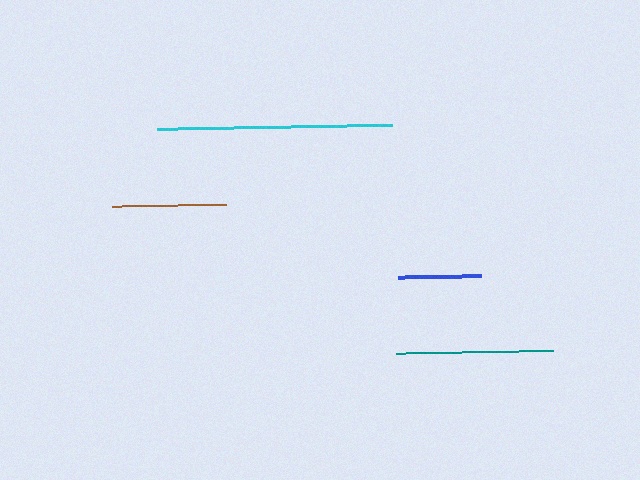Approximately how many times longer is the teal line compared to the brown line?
The teal line is approximately 1.4 times the length of the brown line.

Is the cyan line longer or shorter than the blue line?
The cyan line is longer than the blue line.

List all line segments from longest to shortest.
From longest to shortest: cyan, teal, brown, blue.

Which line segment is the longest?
The cyan line is the longest at approximately 235 pixels.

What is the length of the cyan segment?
The cyan segment is approximately 235 pixels long.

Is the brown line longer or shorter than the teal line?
The teal line is longer than the brown line.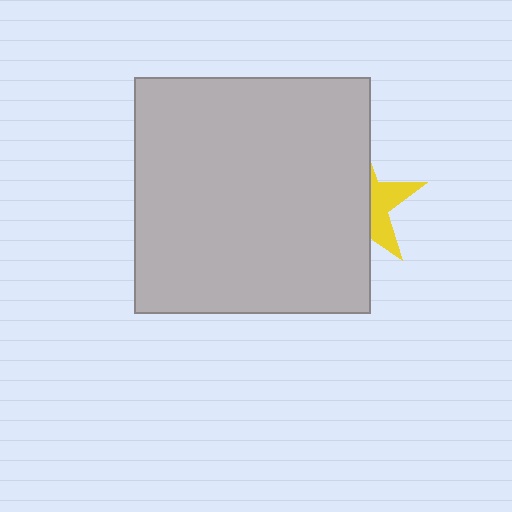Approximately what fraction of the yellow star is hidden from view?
Roughly 66% of the yellow star is hidden behind the light gray square.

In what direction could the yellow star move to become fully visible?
The yellow star could move right. That would shift it out from behind the light gray square entirely.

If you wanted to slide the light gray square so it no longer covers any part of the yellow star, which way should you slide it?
Slide it left — that is the most direct way to separate the two shapes.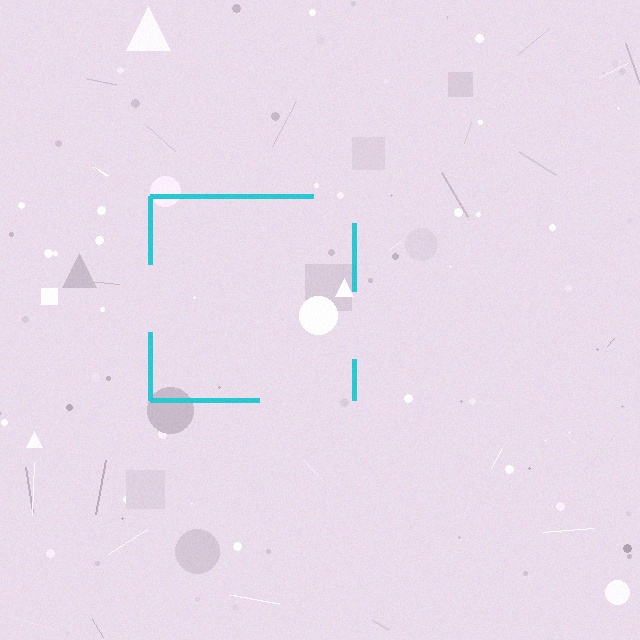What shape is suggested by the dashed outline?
The dashed outline suggests a square.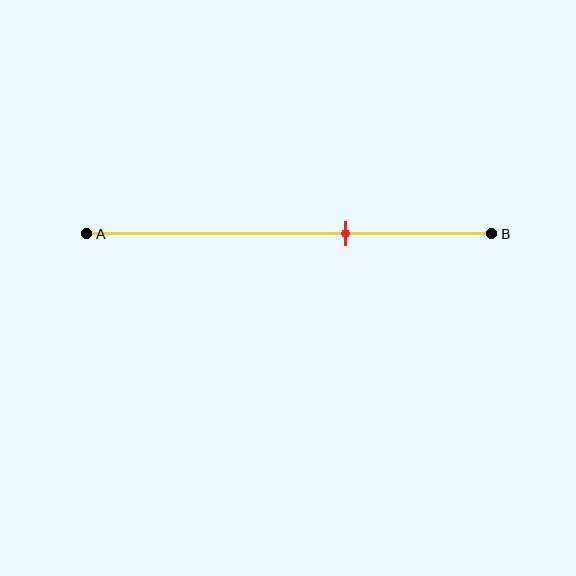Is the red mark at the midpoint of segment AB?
No, the mark is at about 65% from A, not at the 50% midpoint.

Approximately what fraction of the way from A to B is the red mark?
The red mark is approximately 65% of the way from A to B.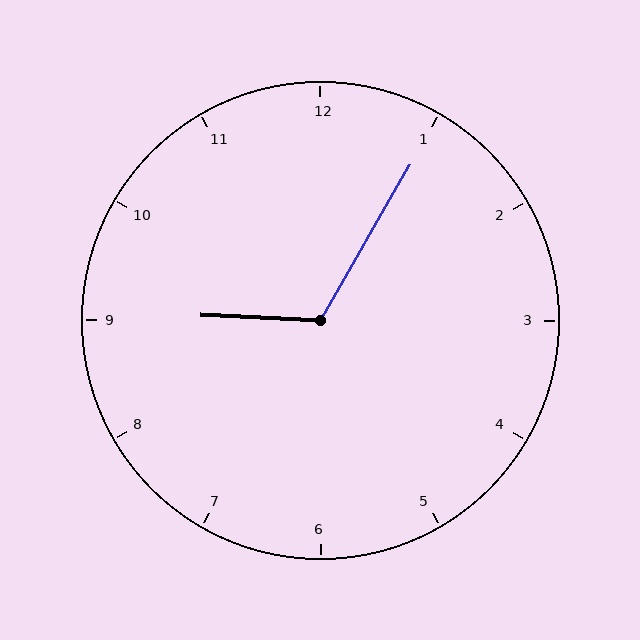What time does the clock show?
9:05.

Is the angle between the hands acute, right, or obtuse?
It is obtuse.